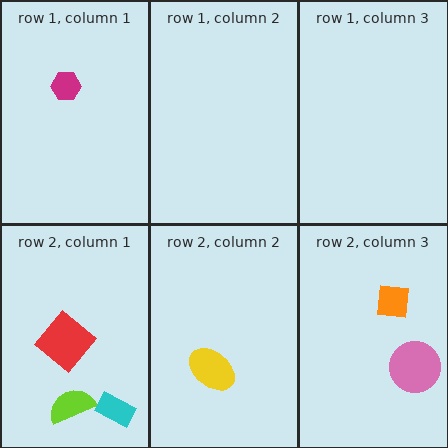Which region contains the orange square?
The row 2, column 3 region.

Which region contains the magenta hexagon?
The row 1, column 1 region.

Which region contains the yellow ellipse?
The row 2, column 2 region.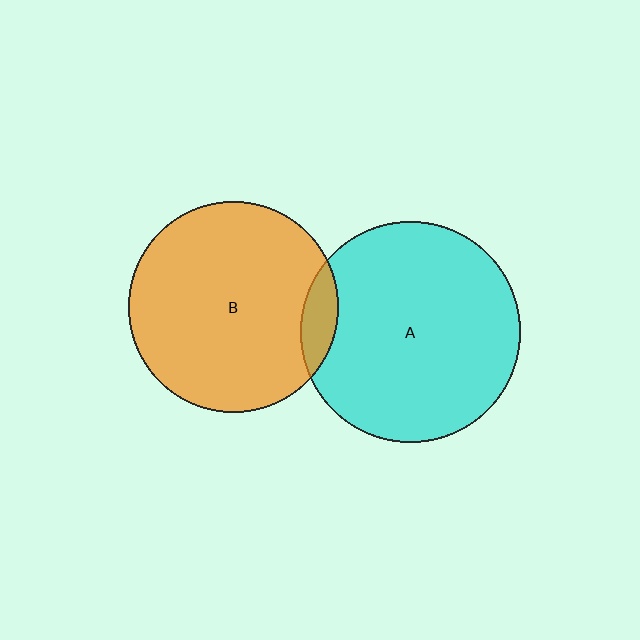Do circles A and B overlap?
Yes.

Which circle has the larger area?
Circle A (cyan).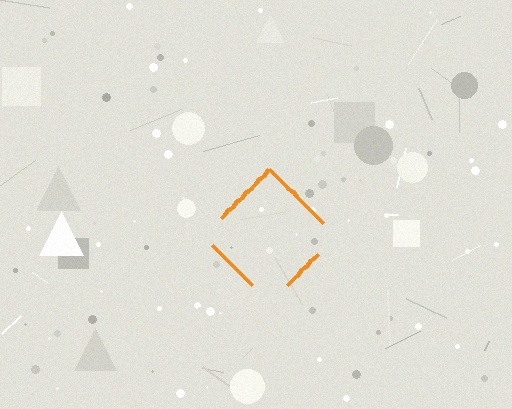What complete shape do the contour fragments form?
The contour fragments form a diamond.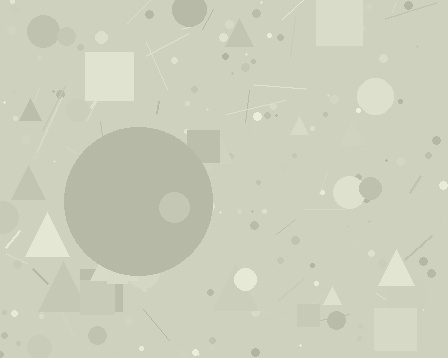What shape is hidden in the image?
A circle is hidden in the image.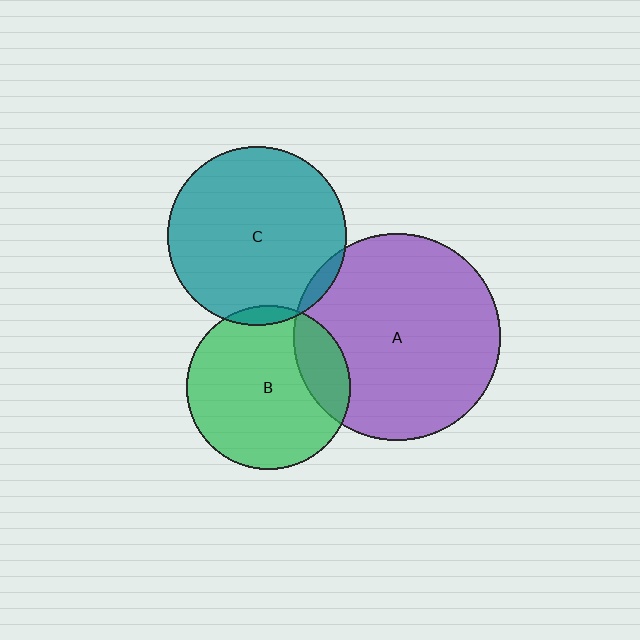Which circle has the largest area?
Circle A (purple).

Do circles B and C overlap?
Yes.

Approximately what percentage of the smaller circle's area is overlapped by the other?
Approximately 5%.